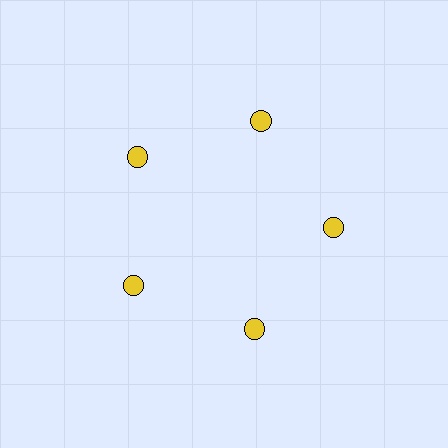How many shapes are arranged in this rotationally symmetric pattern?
There are 5 shapes, arranged in 5 groups of 1.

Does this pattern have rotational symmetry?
Yes, this pattern has 5-fold rotational symmetry. It looks the same after rotating 72 degrees around the center.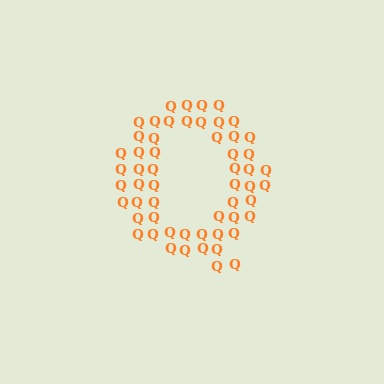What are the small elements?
The small elements are letter Q's.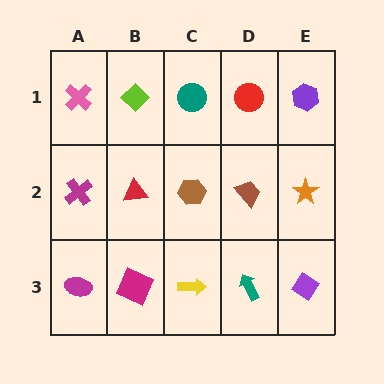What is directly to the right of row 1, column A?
A lime diamond.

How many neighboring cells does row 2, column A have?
3.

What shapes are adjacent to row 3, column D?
A brown trapezoid (row 2, column D), a yellow arrow (row 3, column C), a purple diamond (row 3, column E).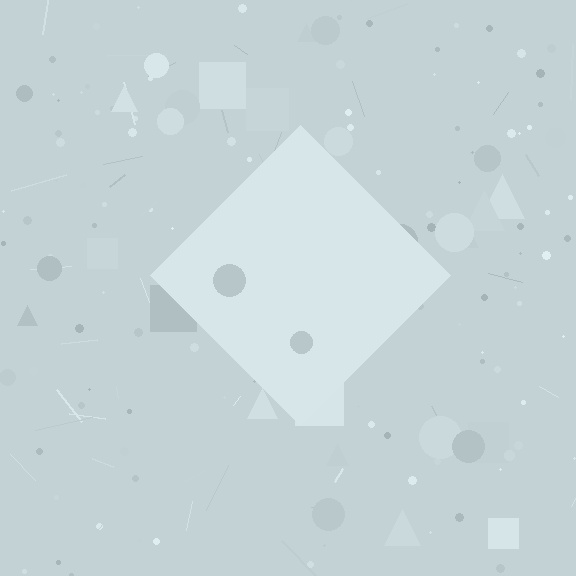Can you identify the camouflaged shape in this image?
The camouflaged shape is a diamond.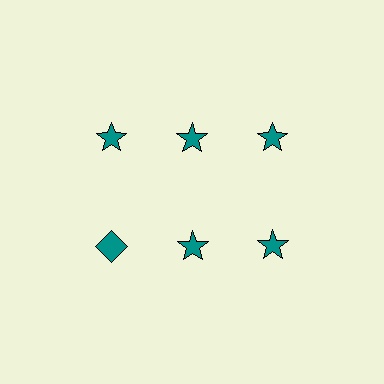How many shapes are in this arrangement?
There are 6 shapes arranged in a grid pattern.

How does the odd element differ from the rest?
It has a different shape: diamond instead of star.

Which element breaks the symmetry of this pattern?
The teal diamond in the second row, leftmost column breaks the symmetry. All other shapes are teal stars.